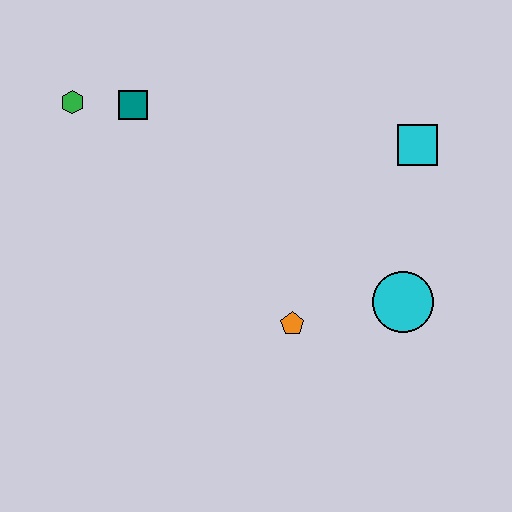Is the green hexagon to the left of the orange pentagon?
Yes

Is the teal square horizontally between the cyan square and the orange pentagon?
No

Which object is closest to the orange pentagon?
The cyan circle is closest to the orange pentagon.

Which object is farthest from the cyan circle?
The green hexagon is farthest from the cyan circle.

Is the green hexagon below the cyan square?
No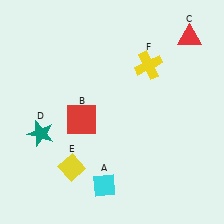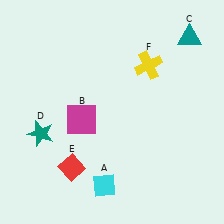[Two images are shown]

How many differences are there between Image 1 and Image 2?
There are 3 differences between the two images.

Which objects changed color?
B changed from red to magenta. C changed from red to teal. E changed from yellow to red.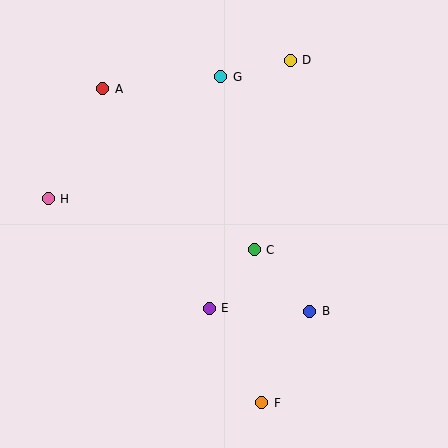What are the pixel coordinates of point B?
Point B is at (310, 311).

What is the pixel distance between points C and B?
The distance between C and B is 83 pixels.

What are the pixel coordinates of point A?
Point A is at (103, 89).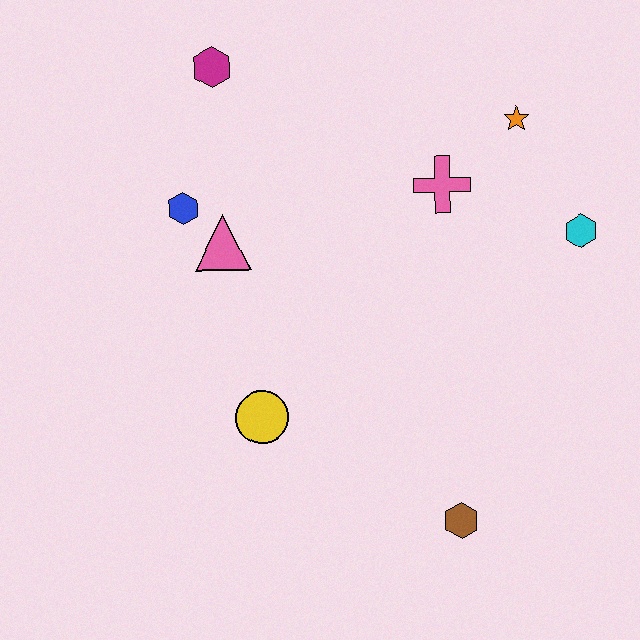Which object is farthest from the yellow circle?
The orange star is farthest from the yellow circle.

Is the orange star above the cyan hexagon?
Yes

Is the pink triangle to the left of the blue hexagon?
No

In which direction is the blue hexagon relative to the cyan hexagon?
The blue hexagon is to the left of the cyan hexagon.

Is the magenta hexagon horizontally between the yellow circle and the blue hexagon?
Yes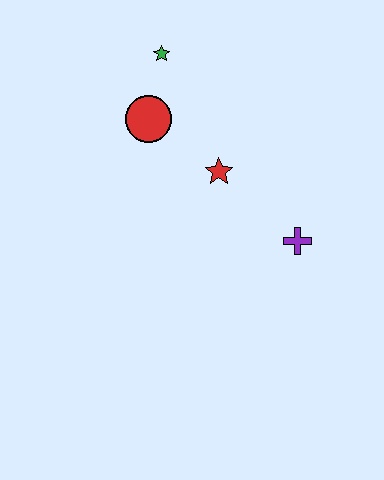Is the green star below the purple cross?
No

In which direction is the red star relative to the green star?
The red star is below the green star.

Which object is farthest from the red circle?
The purple cross is farthest from the red circle.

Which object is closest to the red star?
The red circle is closest to the red star.